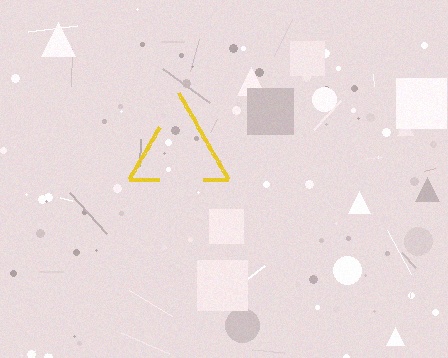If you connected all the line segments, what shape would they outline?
They would outline a triangle.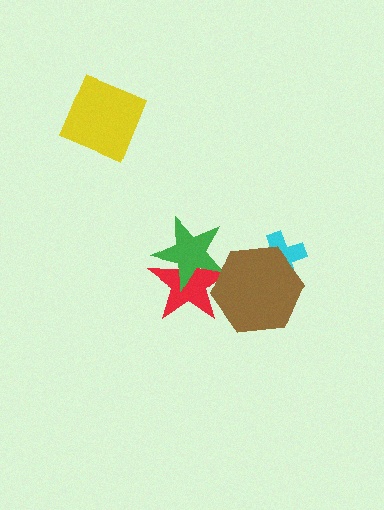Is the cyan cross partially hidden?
Yes, it is partially covered by another shape.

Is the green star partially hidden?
Yes, it is partially covered by another shape.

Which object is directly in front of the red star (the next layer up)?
The green star is directly in front of the red star.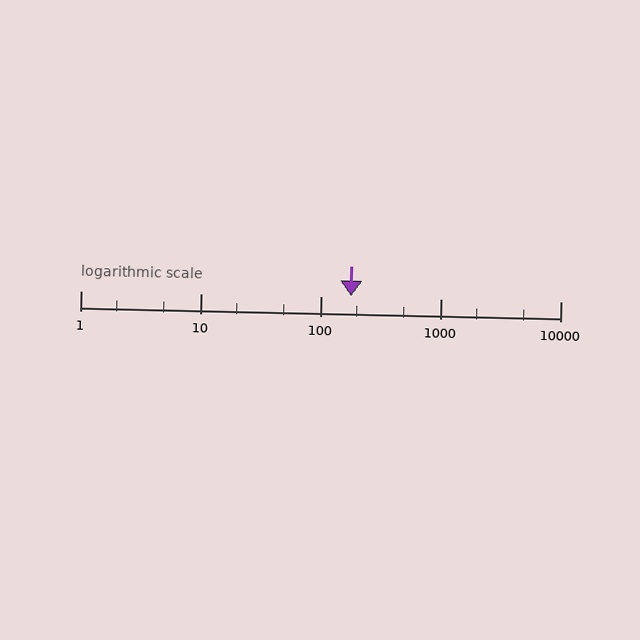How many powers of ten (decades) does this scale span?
The scale spans 4 decades, from 1 to 10000.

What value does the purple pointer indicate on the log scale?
The pointer indicates approximately 180.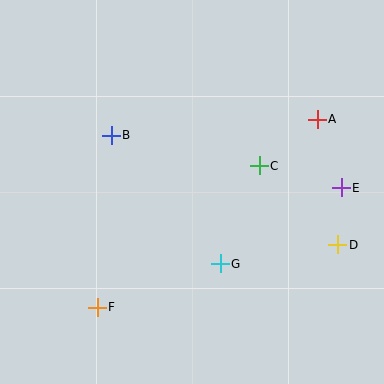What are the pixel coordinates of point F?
Point F is at (97, 307).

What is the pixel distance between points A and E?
The distance between A and E is 73 pixels.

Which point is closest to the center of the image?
Point C at (259, 166) is closest to the center.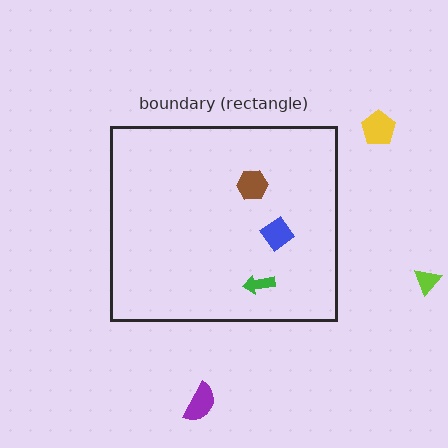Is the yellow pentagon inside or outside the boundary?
Outside.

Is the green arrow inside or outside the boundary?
Inside.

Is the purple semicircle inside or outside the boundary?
Outside.